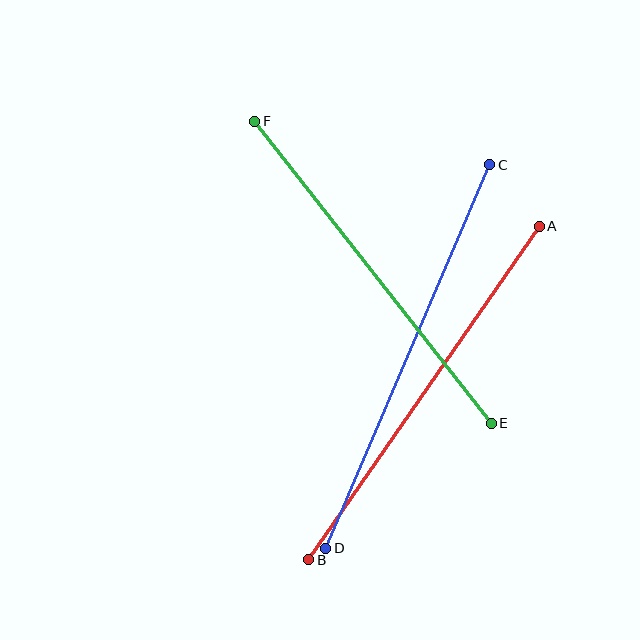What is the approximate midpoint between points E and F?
The midpoint is at approximately (373, 272) pixels.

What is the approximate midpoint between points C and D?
The midpoint is at approximately (408, 356) pixels.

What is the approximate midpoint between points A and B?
The midpoint is at approximately (424, 393) pixels.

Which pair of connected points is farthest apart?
Points C and D are farthest apart.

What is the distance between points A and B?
The distance is approximately 405 pixels.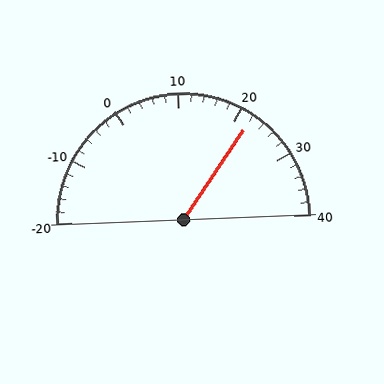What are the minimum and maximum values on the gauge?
The gauge ranges from -20 to 40.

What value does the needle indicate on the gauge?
The needle indicates approximately 22.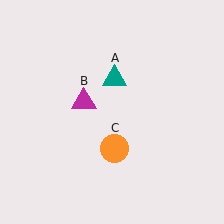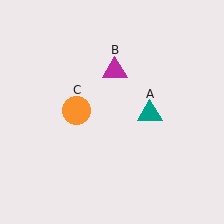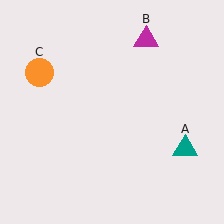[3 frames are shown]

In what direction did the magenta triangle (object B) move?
The magenta triangle (object B) moved up and to the right.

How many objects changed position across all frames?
3 objects changed position: teal triangle (object A), magenta triangle (object B), orange circle (object C).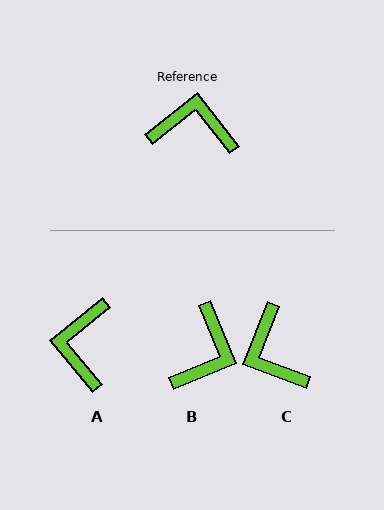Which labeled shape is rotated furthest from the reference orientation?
C, about 121 degrees away.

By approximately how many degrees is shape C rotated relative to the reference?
Approximately 121 degrees counter-clockwise.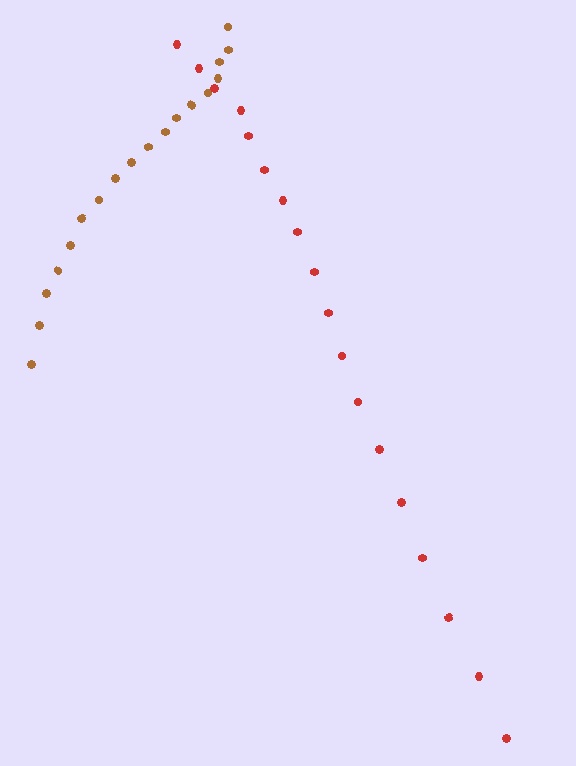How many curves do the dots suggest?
There are 2 distinct paths.